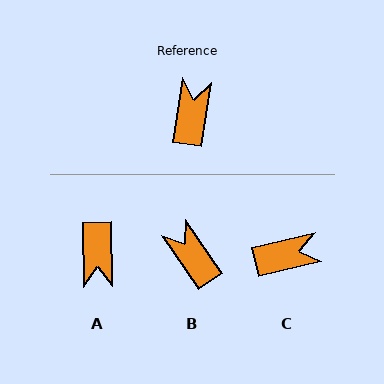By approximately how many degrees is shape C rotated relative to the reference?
Approximately 68 degrees clockwise.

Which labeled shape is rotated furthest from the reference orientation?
A, about 170 degrees away.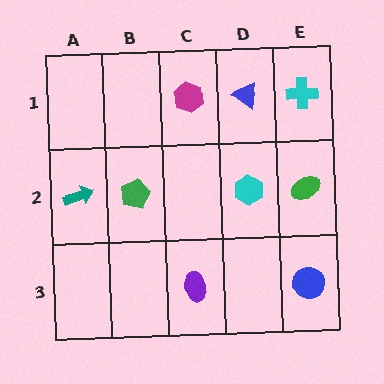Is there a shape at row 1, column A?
No, that cell is empty.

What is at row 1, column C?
A magenta hexagon.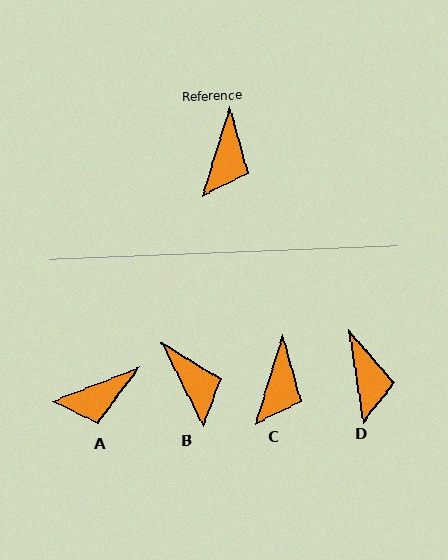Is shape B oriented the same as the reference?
No, it is off by about 43 degrees.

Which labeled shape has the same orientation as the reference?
C.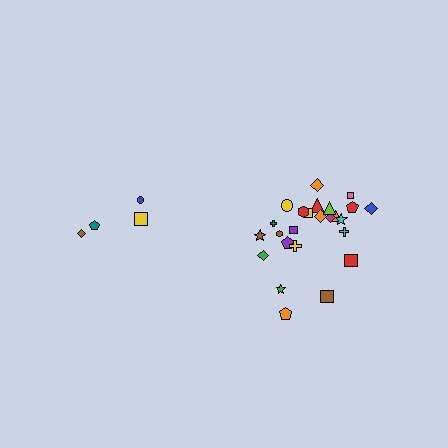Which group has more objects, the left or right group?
The right group.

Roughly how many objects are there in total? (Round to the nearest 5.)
Roughly 30 objects in total.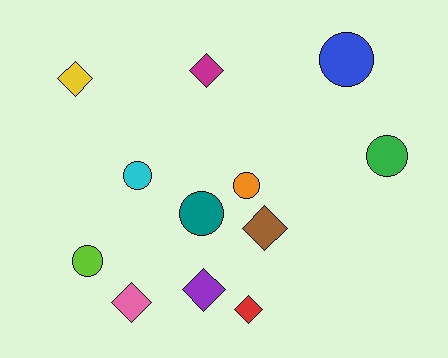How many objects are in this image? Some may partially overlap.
There are 12 objects.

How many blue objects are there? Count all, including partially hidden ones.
There is 1 blue object.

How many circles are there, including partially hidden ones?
There are 6 circles.